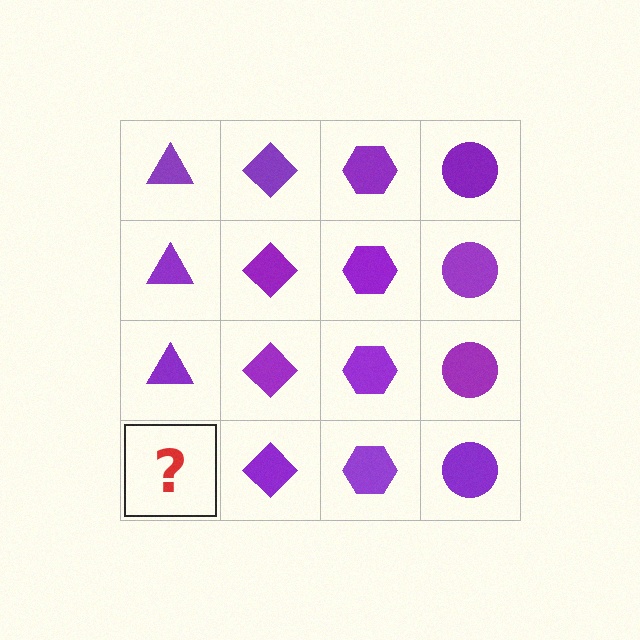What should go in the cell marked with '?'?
The missing cell should contain a purple triangle.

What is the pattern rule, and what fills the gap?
The rule is that each column has a consistent shape. The gap should be filled with a purple triangle.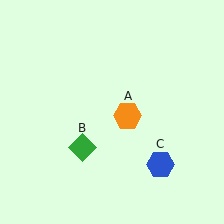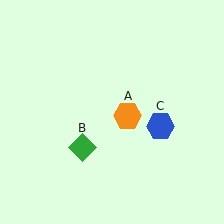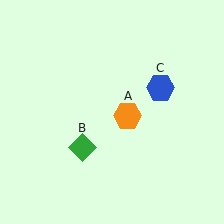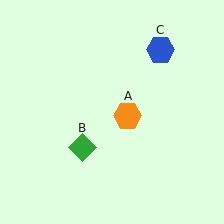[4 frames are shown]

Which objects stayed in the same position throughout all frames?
Orange hexagon (object A) and green diamond (object B) remained stationary.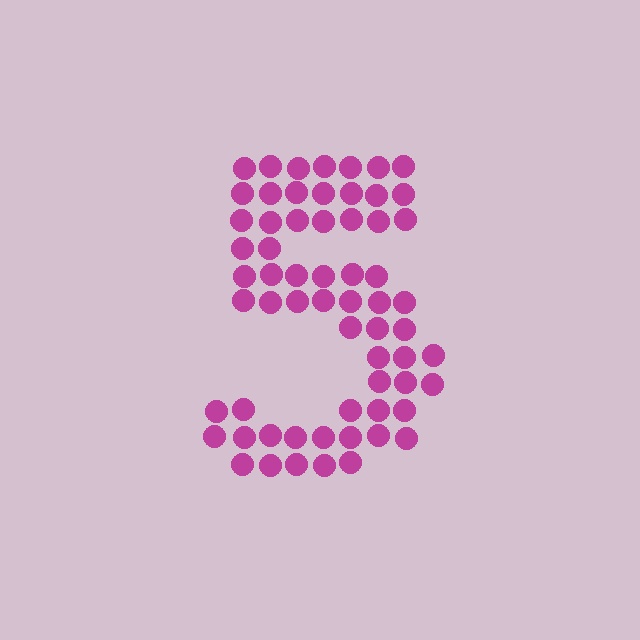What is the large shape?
The large shape is the digit 5.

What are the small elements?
The small elements are circles.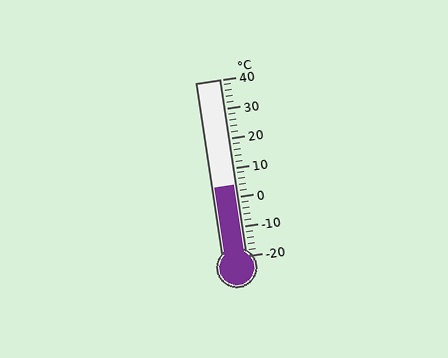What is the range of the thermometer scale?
The thermometer scale ranges from -20°C to 40°C.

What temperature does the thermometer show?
The thermometer shows approximately 4°C.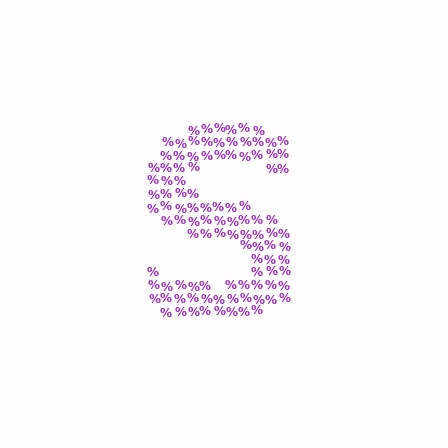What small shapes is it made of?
It is made of small percent signs.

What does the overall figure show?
The overall figure shows the letter S.